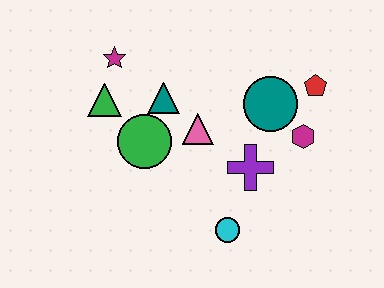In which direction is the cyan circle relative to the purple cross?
The cyan circle is below the purple cross.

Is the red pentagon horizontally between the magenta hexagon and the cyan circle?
No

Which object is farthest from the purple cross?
The magenta star is farthest from the purple cross.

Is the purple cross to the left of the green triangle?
No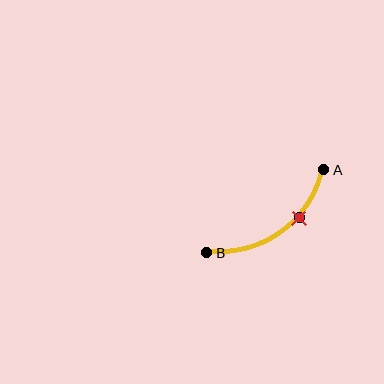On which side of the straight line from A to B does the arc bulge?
The arc bulges below and to the right of the straight line connecting A and B.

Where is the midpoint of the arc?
The arc midpoint is the point on the curve farthest from the straight line joining A and B. It sits below and to the right of that line.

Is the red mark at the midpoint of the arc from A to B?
No. The red mark lies on the arc but is closer to endpoint A. The arc midpoint would be at the point on the curve equidistant along the arc from both A and B.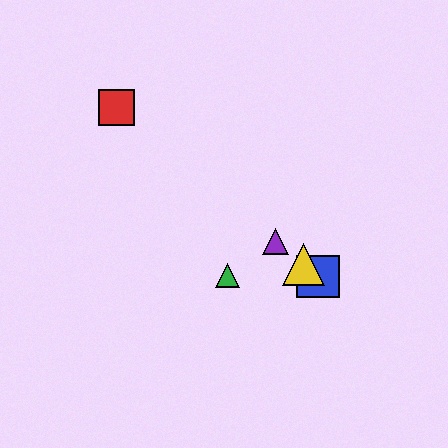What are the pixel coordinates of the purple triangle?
The purple triangle is at (276, 241).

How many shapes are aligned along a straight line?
4 shapes (the red square, the blue square, the yellow triangle, the purple triangle) are aligned along a straight line.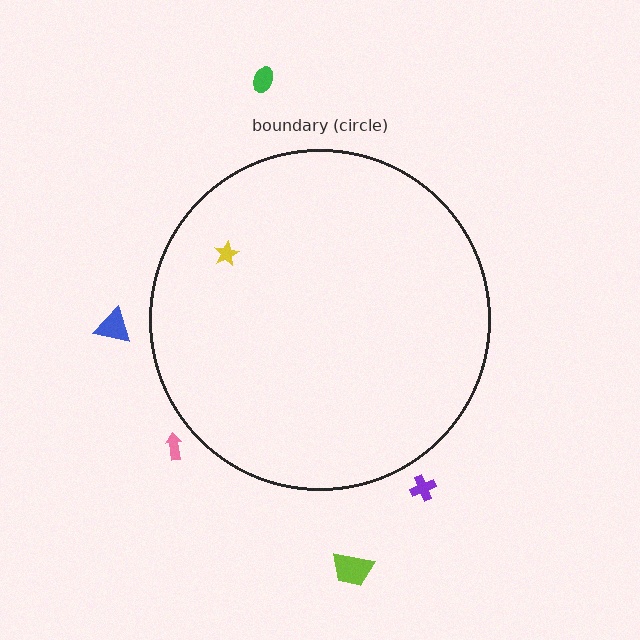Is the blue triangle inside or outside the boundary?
Outside.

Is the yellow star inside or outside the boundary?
Inside.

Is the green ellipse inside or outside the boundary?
Outside.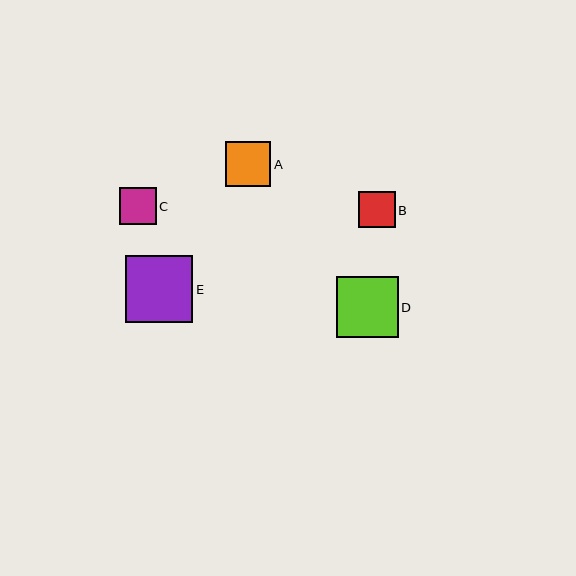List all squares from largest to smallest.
From largest to smallest: E, D, A, B, C.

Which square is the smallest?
Square C is the smallest with a size of approximately 37 pixels.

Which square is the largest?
Square E is the largest with a size of approximately 67 pixels.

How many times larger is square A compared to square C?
Square A is approximately 1.2 times the size of square C.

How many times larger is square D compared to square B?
Square D is approximately 1.7 times the size of square B.